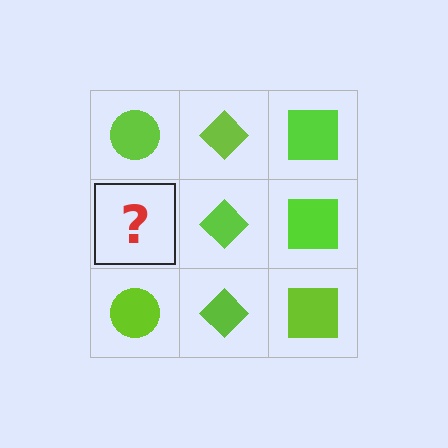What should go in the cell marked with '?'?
The missing cell should contain a lime circle.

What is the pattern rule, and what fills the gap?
The rule is that each column has a consistent shape. The gap should be filled with a lime circle.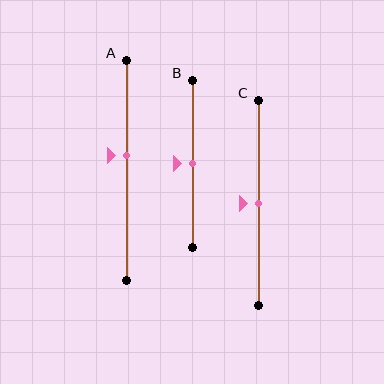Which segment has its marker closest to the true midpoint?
Segment B has its marker closest to the true midpoint.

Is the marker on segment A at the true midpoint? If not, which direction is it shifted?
No, the marker on segment A is shifted upward by about 7% of the segment length.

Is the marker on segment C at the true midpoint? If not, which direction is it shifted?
Yes, the marker on segment C is at the true midpoint.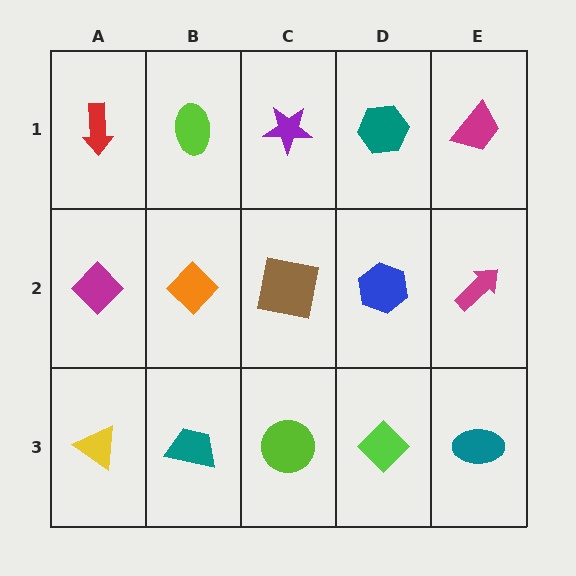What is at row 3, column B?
A teal trapezoid.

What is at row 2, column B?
An orange diamond.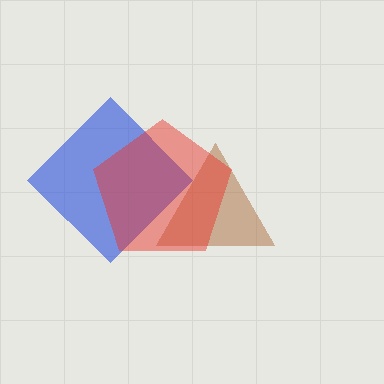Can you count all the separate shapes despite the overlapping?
Yes, there are 3 separate shapes.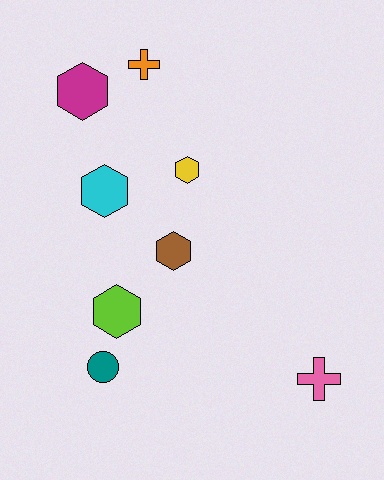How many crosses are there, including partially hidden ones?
There are 2 crosses.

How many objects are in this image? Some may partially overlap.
There are 8 objects.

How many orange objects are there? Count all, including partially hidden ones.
There is 1 orange object.